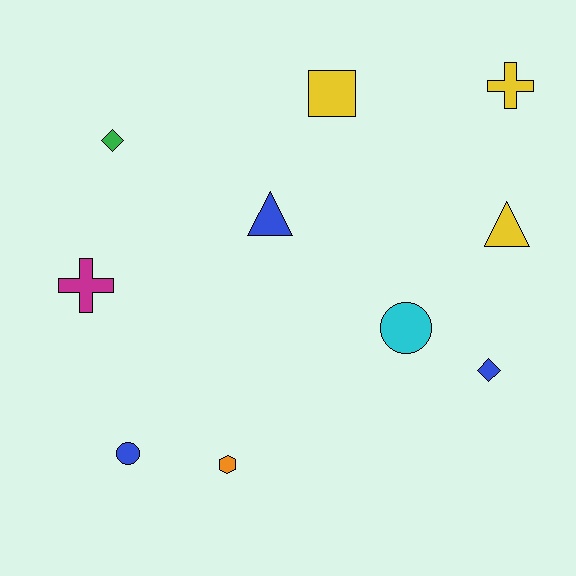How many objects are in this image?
There are 10 objects.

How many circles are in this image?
There are 2 circles.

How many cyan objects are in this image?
There is 1 cyan object.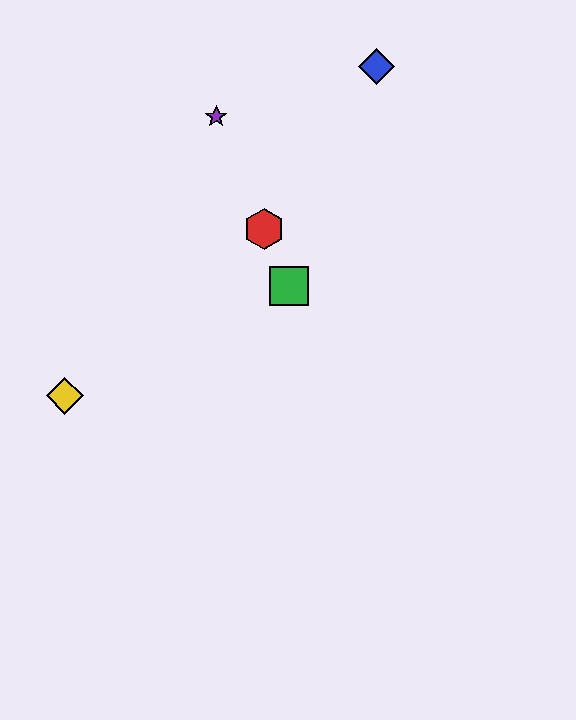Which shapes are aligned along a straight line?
The red hexagon, the green square, the purple star are aligned along a straight line.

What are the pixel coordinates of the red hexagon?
The red hexagon is at (264, 229).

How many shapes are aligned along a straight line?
3 shapes (the red hexagon, the green square, the purple star) are aligned along a straight line.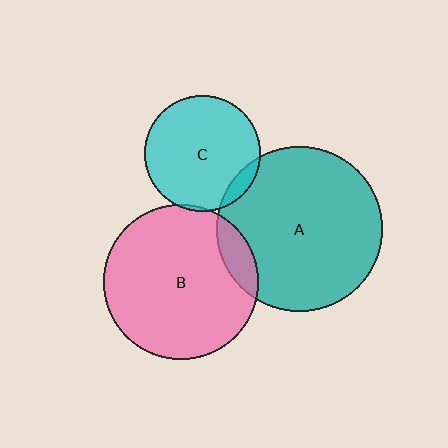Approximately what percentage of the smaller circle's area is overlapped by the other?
Approximately 5%.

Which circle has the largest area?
Circle A (teal).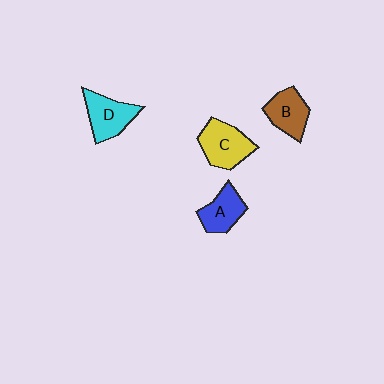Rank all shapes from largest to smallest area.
From largest to smallest: C (yellow), D (cyan), B (brown), A (blue).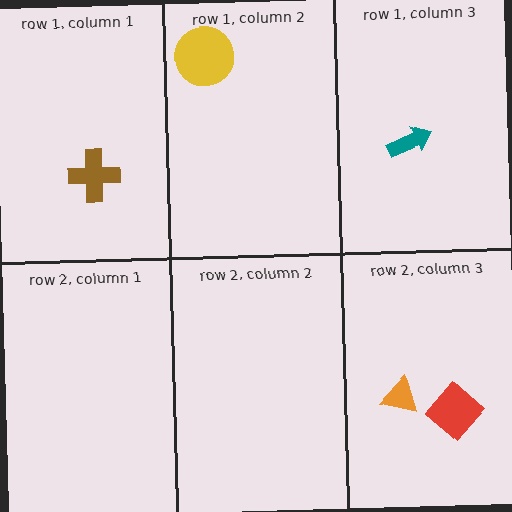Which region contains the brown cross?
The row 1, column 1 region.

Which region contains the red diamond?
The row 2, column 3 region.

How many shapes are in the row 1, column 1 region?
1.